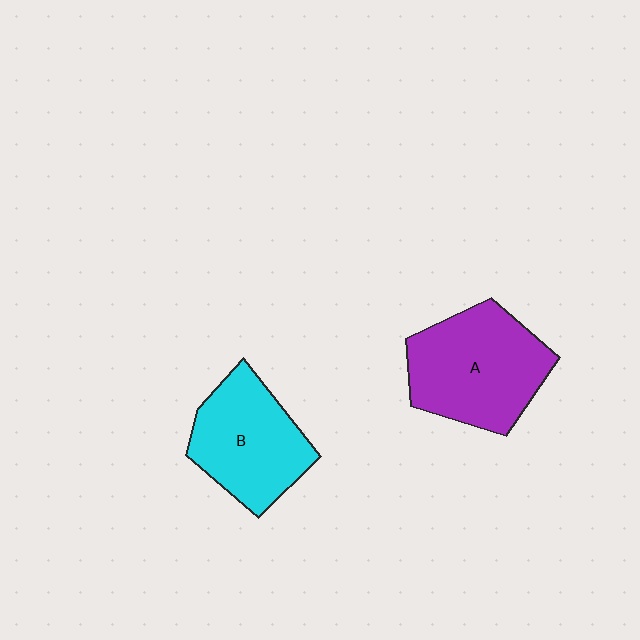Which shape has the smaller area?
Shape B (cyan).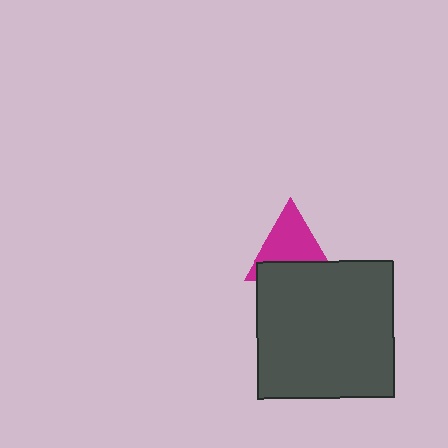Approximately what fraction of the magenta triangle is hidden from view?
Roughly 38% of the magenta triangle is hidden behind the dark gray square.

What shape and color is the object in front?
The object in front is a dark gray square.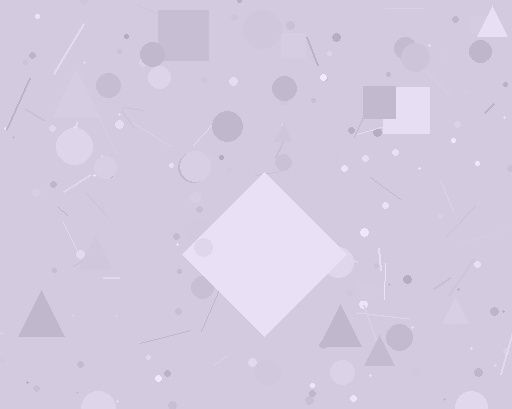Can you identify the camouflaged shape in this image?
The camouflaged shape is a diamond.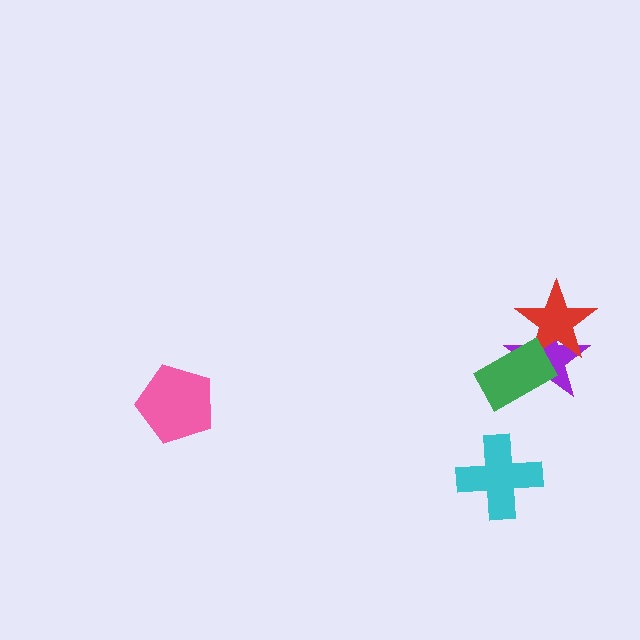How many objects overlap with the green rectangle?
2 objects overlap with the green rectangle.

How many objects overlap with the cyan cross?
0 objects overlap with the cyan cross.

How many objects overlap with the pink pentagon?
0 objects overlap with the pink pentagon.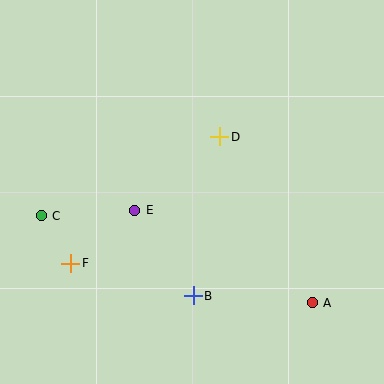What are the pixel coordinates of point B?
Point B is at (193, 296).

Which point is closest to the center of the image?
Point E at (135, 210) is closest to the center.